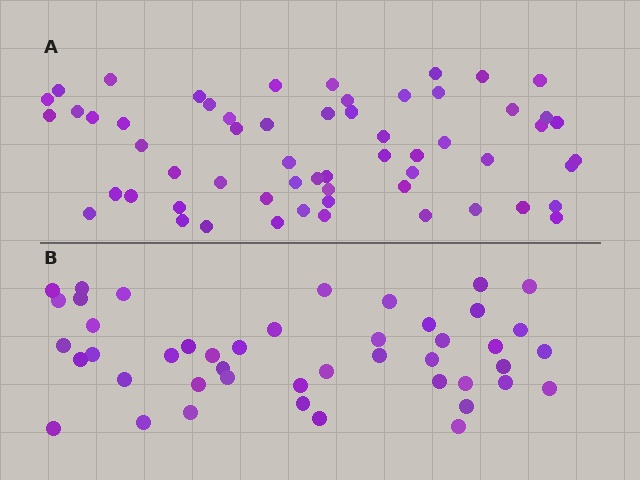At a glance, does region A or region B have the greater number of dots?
Region A (the top region) has more dots.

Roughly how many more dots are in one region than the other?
Region A has approximately 15 more dots than region B.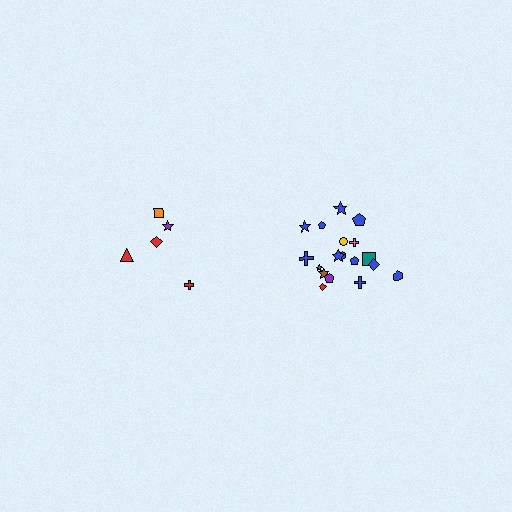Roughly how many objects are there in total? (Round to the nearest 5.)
Roughly 25 objects in total.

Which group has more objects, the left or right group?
The right group.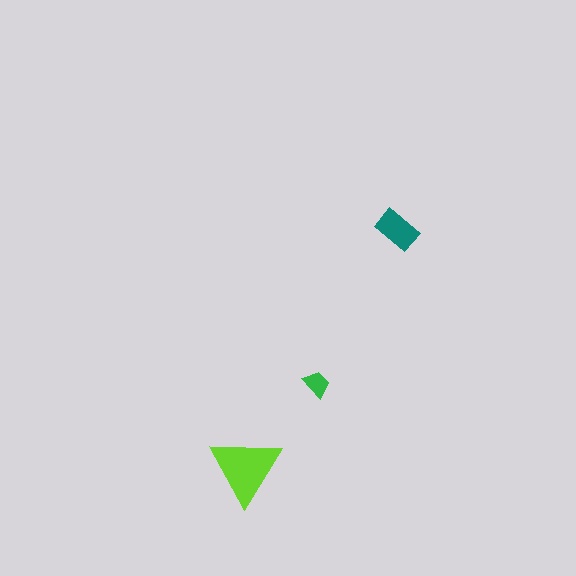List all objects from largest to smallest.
The lime triangle, the teal rectangle, the green trapezoid.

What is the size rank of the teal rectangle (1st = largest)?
2nd.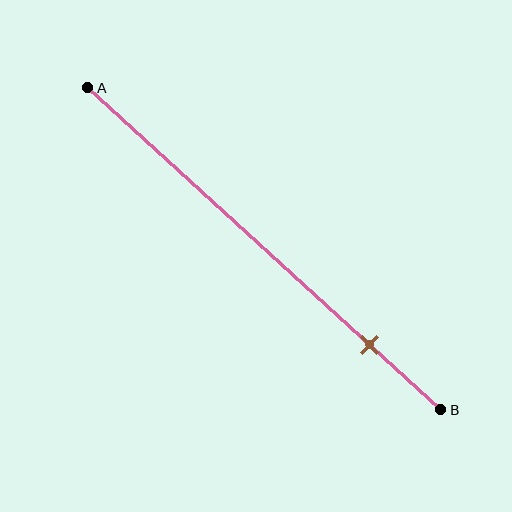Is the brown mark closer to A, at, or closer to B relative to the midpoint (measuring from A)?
The brown mark is closer to point B than the midpoint of segment AB.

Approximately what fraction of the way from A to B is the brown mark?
The brown mark is approximately 80% of the way from A to B.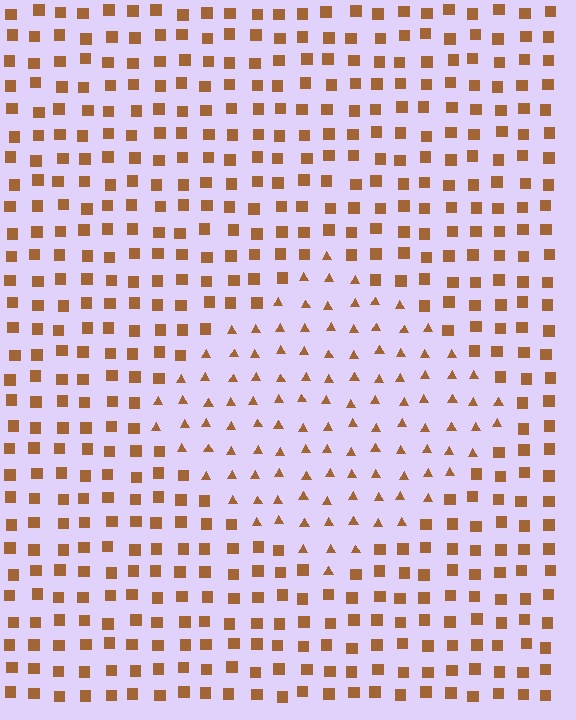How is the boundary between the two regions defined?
The boundary is defined by a change in element shape: triangles inside vs. squares outside. All elements share the same color and spacing.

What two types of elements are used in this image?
The image uses triangles inside the diamond region and squares outside it.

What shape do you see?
I see a diamond.